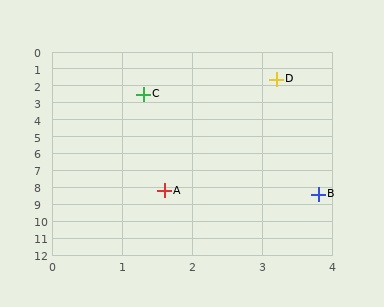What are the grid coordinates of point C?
Point C is at approximately (1.3, 2.5).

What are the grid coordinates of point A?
Point A is at approximately (1.6, 8.2).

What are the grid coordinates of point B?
Point B is at approximately (3.8, 8.4).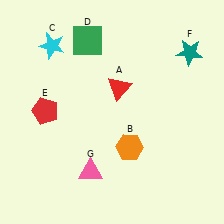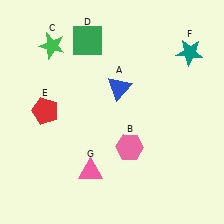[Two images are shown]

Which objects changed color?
A changed from red to blue. B changed from orange to pink. C changed from cyan to green.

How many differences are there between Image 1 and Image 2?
There are 3 differences between the two images.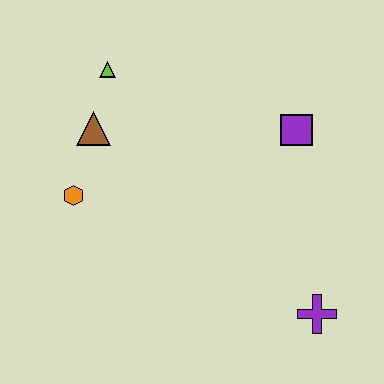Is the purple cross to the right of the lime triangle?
Yes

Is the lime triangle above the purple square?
Yes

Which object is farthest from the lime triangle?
The purple cross is farthest from the lime triangle.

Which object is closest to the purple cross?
The purple square is closest to the purple cross.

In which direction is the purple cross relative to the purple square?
The purple cross is below the purple square.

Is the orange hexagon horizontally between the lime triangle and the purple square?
No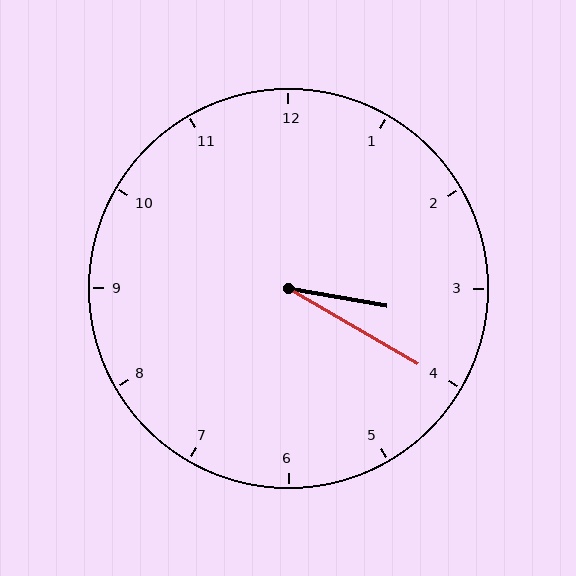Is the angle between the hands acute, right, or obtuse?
It is acute.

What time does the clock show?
3:20.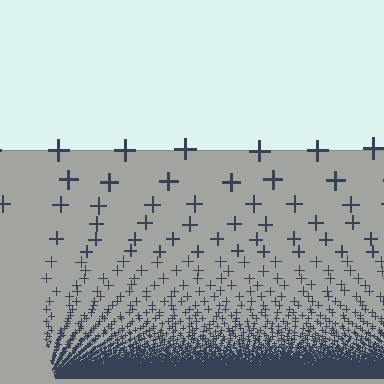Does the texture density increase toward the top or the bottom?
Density increases toward the bottom.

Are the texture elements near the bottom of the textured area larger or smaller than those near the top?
Smaller. The gradient is inverted — elements near the bottom are smaller and denser.